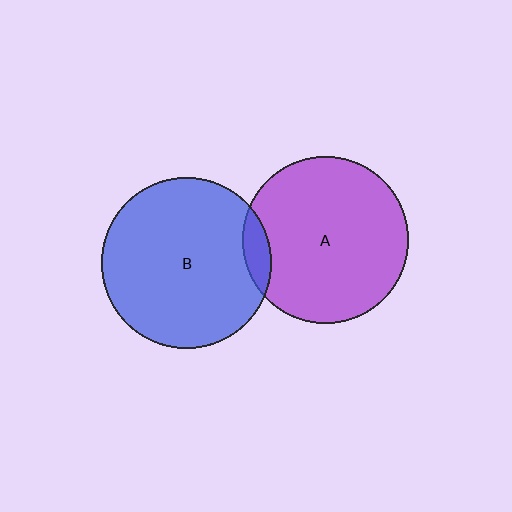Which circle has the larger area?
Circle B (blue).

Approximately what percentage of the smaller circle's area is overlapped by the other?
Approximately 10%.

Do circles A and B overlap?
Yes.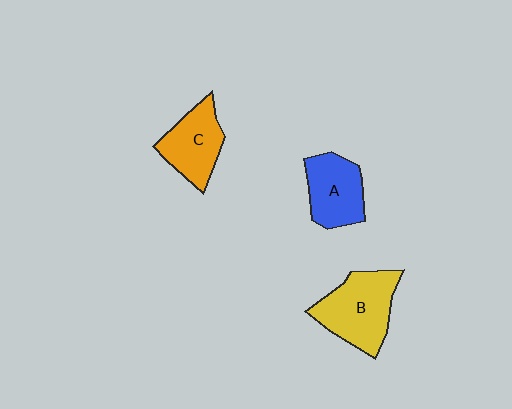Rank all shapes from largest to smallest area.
From largest to smallest: B (yellow), C (orange), A (blue).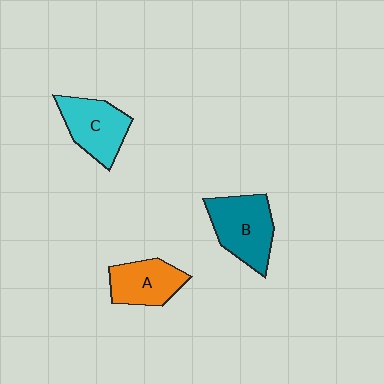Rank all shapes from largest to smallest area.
From largest to smallest: B (teal), C (cyan), A (orange).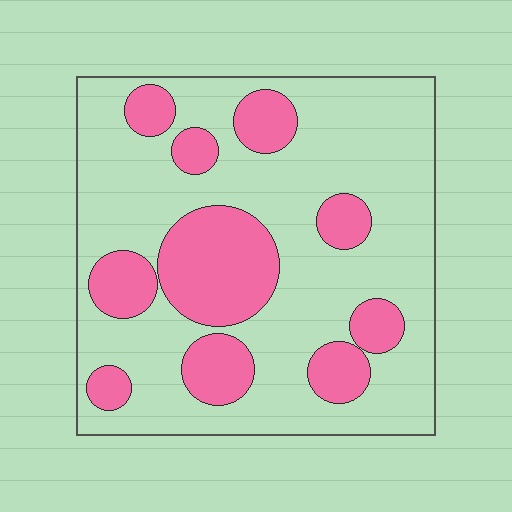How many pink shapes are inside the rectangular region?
10.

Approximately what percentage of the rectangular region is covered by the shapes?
Approximately 30%.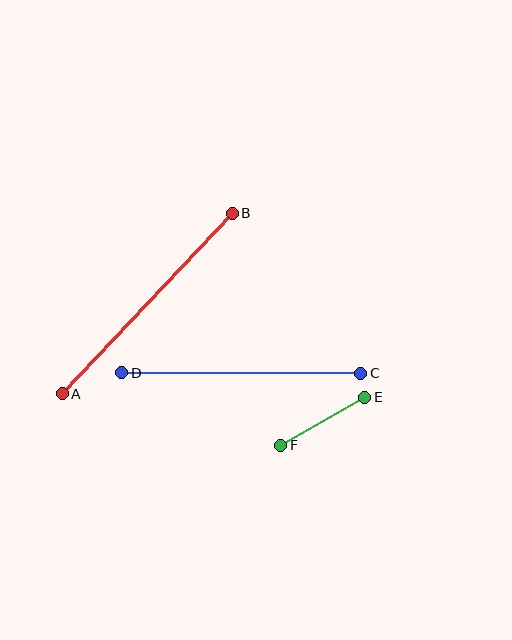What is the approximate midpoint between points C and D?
The midpoint is at approximately (241, 373) pixels.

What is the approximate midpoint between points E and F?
The midpoint is at approximately (323, 421) pixels.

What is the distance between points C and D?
The distance is approximately 239 pixels.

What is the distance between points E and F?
The distance is approximately 97 pixels.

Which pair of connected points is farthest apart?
Points A and B are farthest apart.